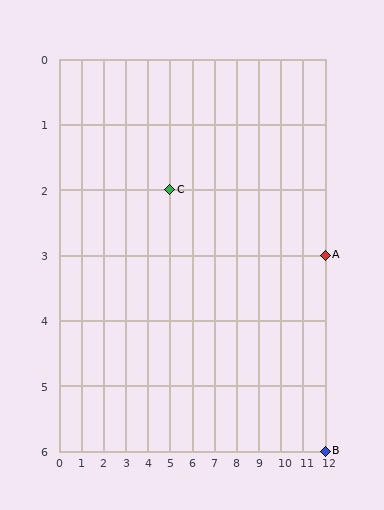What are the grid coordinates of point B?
Point B is at grid coordinates (12, 6).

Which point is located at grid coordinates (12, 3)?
Point A is at (12, 3).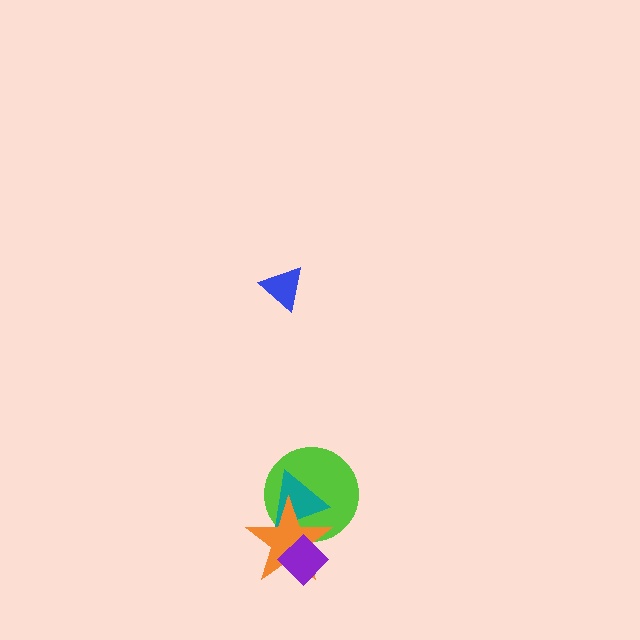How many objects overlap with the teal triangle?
2 objects overlap with the teal triangle.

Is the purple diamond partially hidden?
No, no other shape covers it.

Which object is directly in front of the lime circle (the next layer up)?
The teal triangle is directly in front of the lime circle.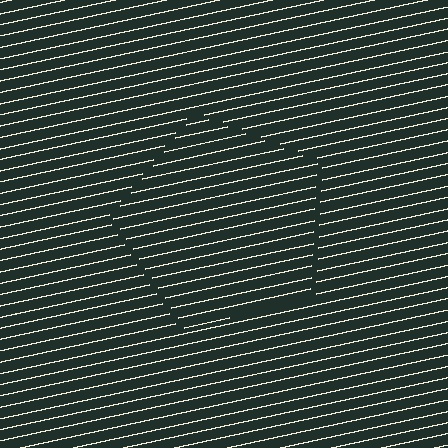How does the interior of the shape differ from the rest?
The interior of the shape contains the same grating, shifted by half a period — the contour is defined by the phase discontinuity where line-ends from the inner and outer gratings abut.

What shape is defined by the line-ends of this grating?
An illusory pentagon. The interior of the shape contains the same grating, shifted by half a period — the contour is defined by the phase discontinuity where line-ends from the inner and outer gratings abut.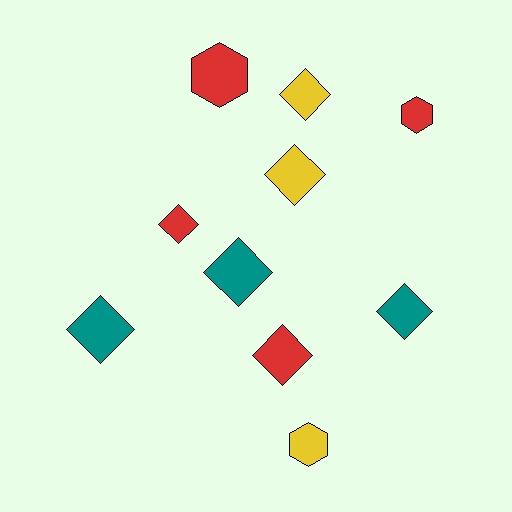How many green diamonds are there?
There are no green diamonds.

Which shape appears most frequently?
Diamond, with 7 objects.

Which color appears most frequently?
Red, with 4 objects.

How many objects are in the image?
There are 10 objects.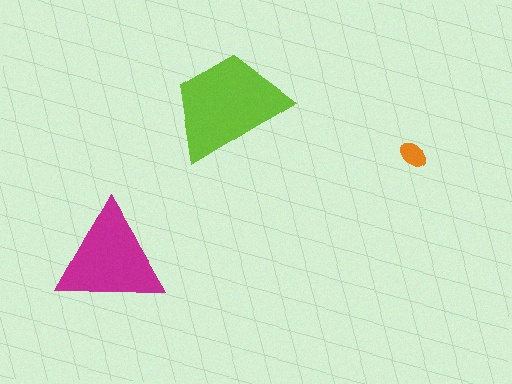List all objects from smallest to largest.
The orange ellipse, the magenta triangle, the lime trapezoid.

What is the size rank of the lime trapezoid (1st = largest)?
1st.